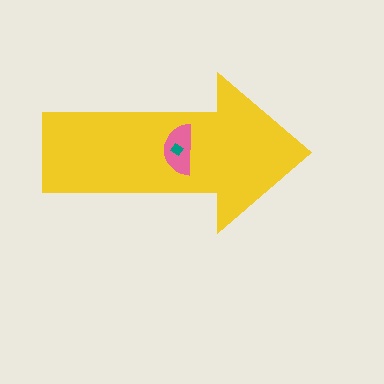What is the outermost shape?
The yellow arrow.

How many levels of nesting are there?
3.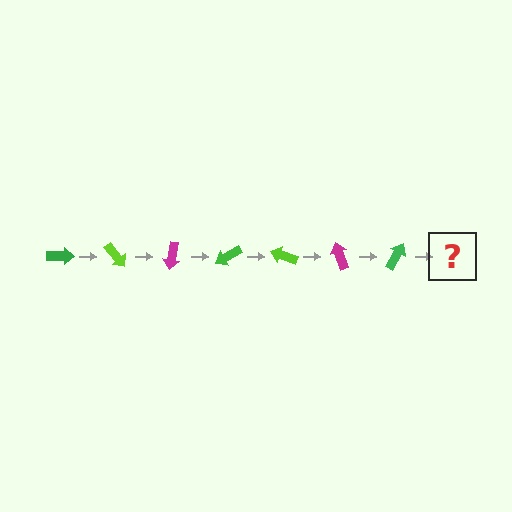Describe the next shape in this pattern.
It should be a lime arrow, rotated 350 degrees from the start.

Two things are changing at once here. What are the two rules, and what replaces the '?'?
The two rules are that it rotates 50 degrees each step and the color cycles through green, lime, and magenta. The '?' should be a lime arrow, rotated 350 degrees from the start.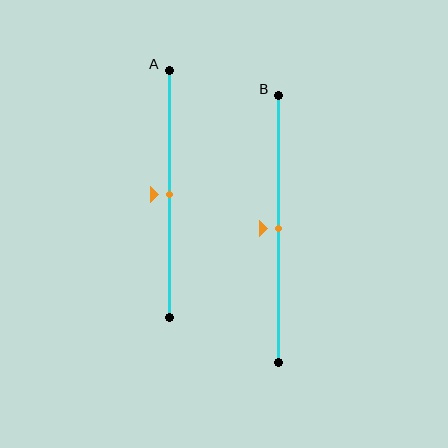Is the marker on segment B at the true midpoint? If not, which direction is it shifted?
Yes, the marker on segment B is at the true midpoint.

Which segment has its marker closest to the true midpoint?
Segment A has its marker closest to the true midpoint.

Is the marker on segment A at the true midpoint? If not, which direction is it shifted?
Yes, the marker on segment A is at the true midpoint.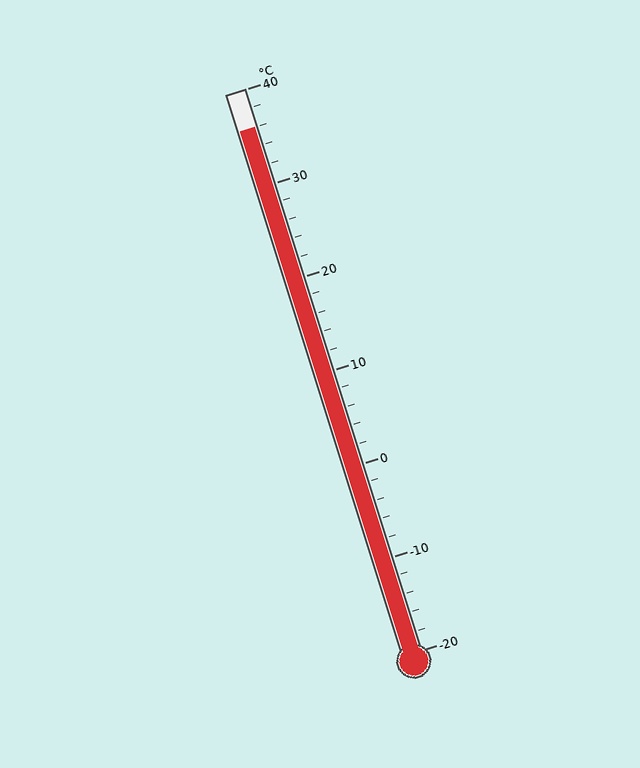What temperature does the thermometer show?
The thermometer shows approximately 36°C.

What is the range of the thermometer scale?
The thermometer scale ranges from -20°C to 40°C.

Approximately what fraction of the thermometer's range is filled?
The thermometer is filled to approximately 95% of its range.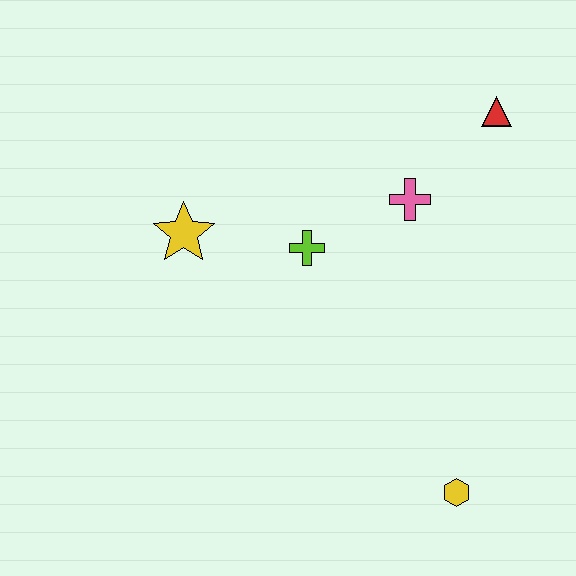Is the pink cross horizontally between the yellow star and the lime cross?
No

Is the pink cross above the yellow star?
Yes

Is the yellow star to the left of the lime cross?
Yes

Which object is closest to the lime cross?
The pink cross is closest to the lime cross.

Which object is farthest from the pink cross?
The yellow hexagon is farthest from the pink cross.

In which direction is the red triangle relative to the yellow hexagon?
The red triangle is above the yellow hexagon.